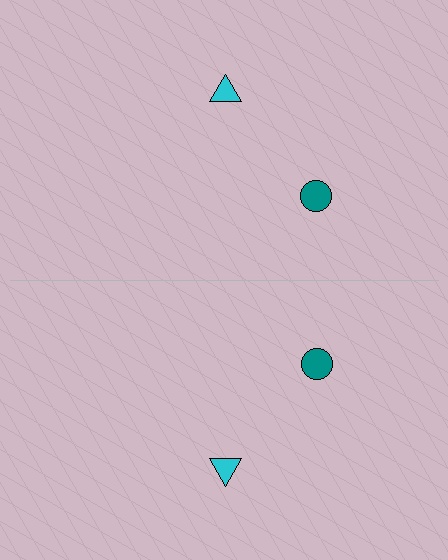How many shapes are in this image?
There are 4 shapes in this image.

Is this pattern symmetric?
Yes, this pattern has bilateral (reflection) symmetry.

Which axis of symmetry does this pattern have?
The pattern has a horizontal axis of symmetry running through the center of the image.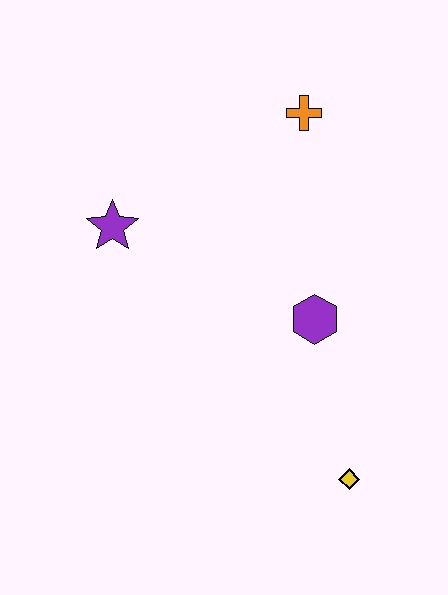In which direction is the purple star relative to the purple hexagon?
The purple star is to the left of the purple hexagon.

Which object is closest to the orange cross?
The purple hexagon is closest to the orange cross.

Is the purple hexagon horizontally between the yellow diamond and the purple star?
Yes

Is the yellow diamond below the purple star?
Yes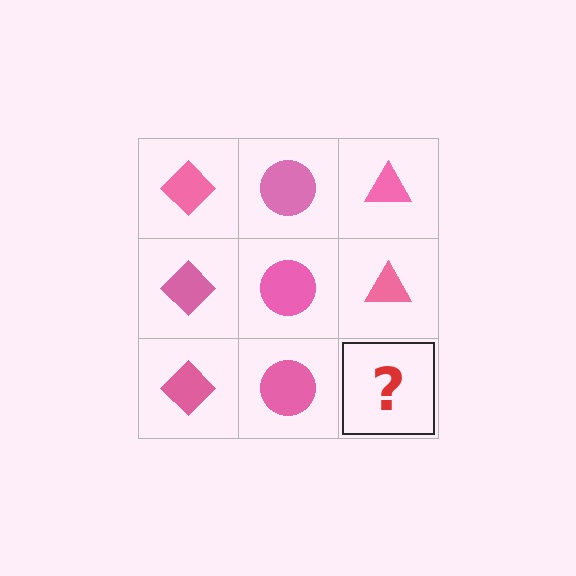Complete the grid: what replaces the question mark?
The question mark should be replaced with a pink triangle.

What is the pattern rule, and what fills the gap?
The rule is that each column has a consistent shape. The gap should be filled with a pink triangle.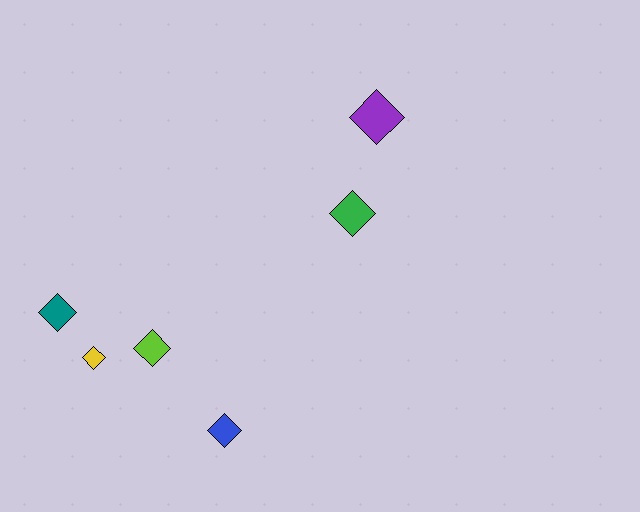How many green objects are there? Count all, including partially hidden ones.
There is 1 green object.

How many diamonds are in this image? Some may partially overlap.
There are 6 diamonds.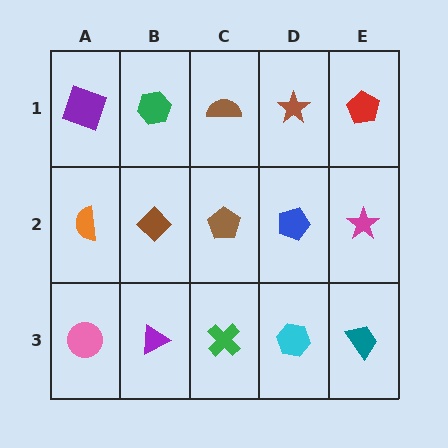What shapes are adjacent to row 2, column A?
A purple square (row 1, column A), a pink circle (row 3, column A), a brown diamond (row 2, column B).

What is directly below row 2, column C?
A green cross.